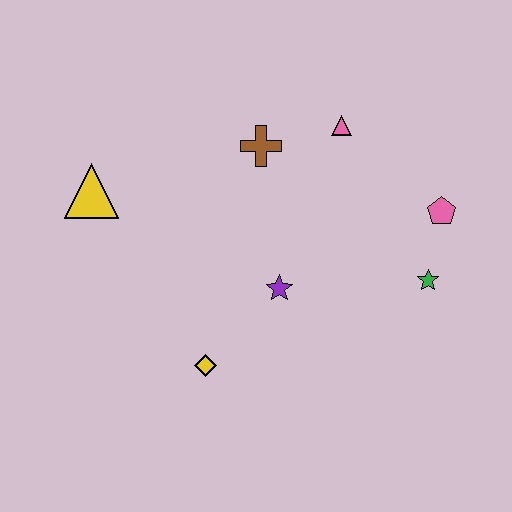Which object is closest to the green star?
The pink pentagon is closest to the green star.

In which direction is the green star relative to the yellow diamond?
The green star is to the right of the yellow diamond.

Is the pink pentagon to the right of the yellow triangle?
Yes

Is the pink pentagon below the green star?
No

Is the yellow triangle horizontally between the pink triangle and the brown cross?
No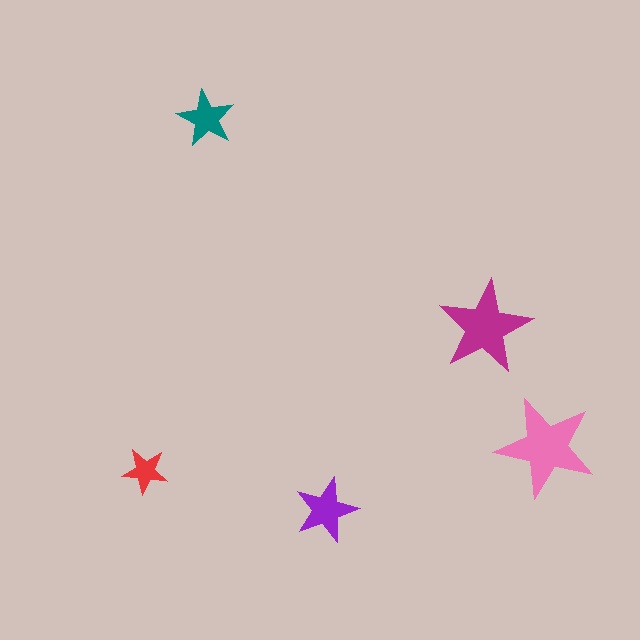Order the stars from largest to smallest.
the pink one, the magenta one, the purple one, the teal one, the red one.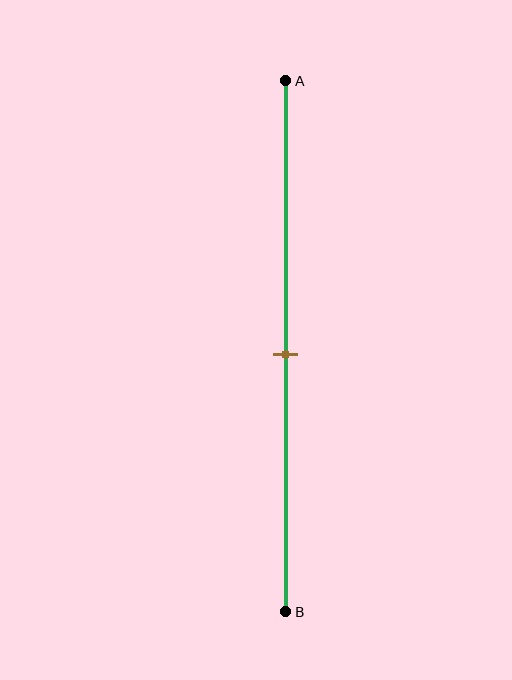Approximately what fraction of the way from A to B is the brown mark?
The brown mark is approximately 50% of the way from A to B.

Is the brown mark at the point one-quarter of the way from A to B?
No, the mark is at about 50% from A, not at the 25% one-quarter point.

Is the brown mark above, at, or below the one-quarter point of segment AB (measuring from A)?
The brown mark is below the one-quarter point of segment AB.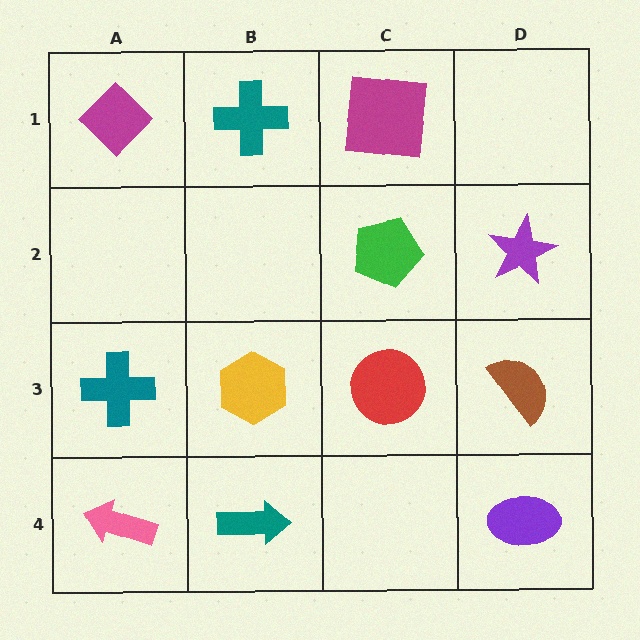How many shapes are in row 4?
3 shapes.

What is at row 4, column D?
A purple ellipse.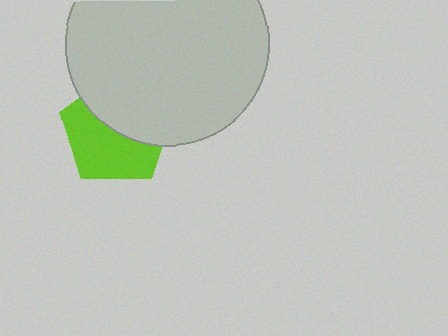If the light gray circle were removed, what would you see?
You would see the complete lime pentagon.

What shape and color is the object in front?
The object in front is a light gray circle.